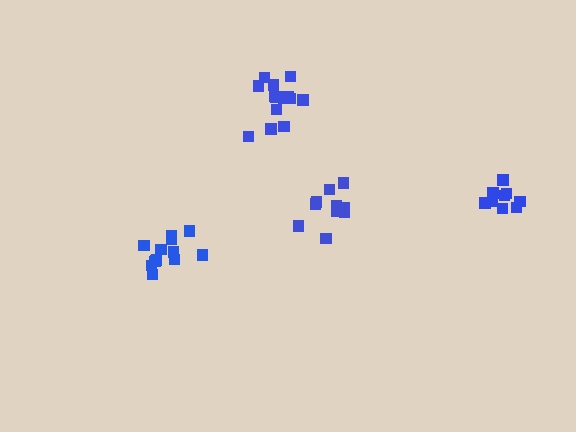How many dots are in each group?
Group 1: 10 dots, Group 2: 15 dots, Group 3: 13 dots, Group 4: 9 dots (47 total).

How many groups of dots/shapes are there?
There are 4 groups.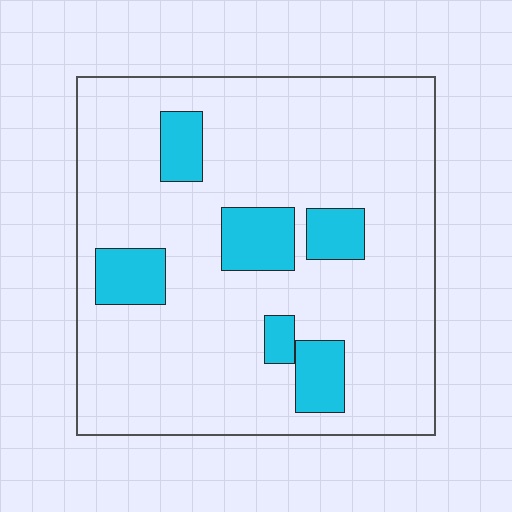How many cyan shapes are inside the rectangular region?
6.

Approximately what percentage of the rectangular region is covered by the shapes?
Approximately 15%.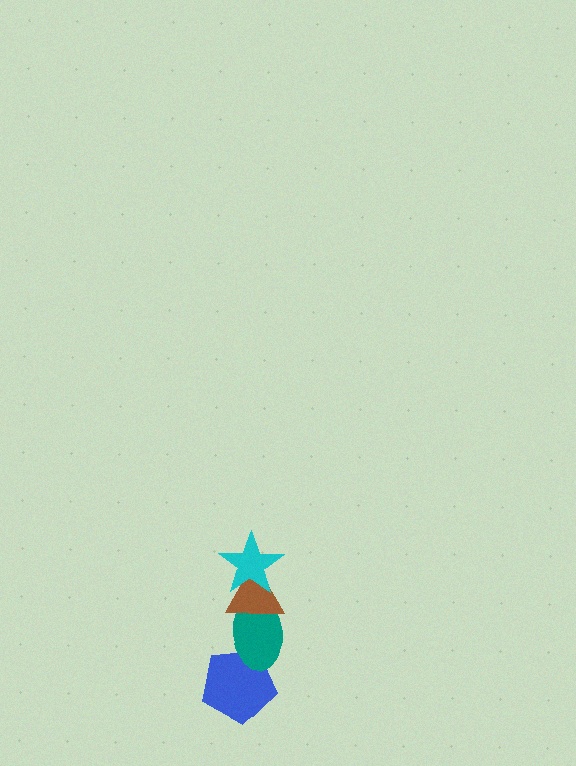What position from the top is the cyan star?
The cyan star is 1st from the top.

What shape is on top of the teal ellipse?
The brown triangle is on top of the teal ellipse.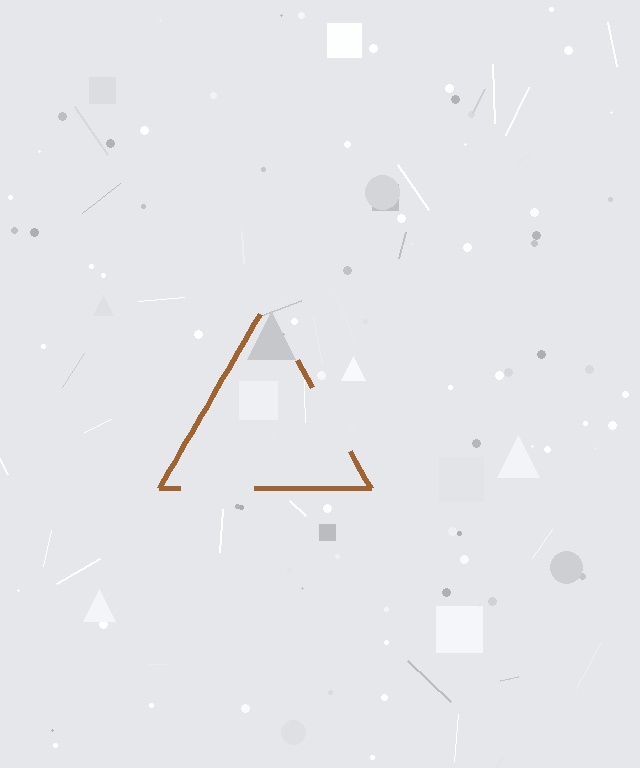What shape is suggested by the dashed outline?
The dashed outline suggests a triangle.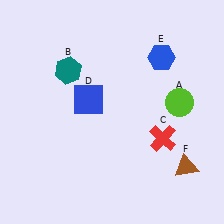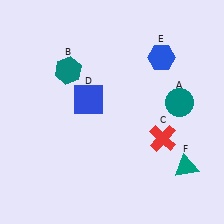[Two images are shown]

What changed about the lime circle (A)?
In Image 1, A is lime. In Image 2, it changed to teal.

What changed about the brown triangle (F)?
In Image 1, F is brown. In Image 2, it changed to teal.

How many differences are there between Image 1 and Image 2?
There are 2 differences between the two images.